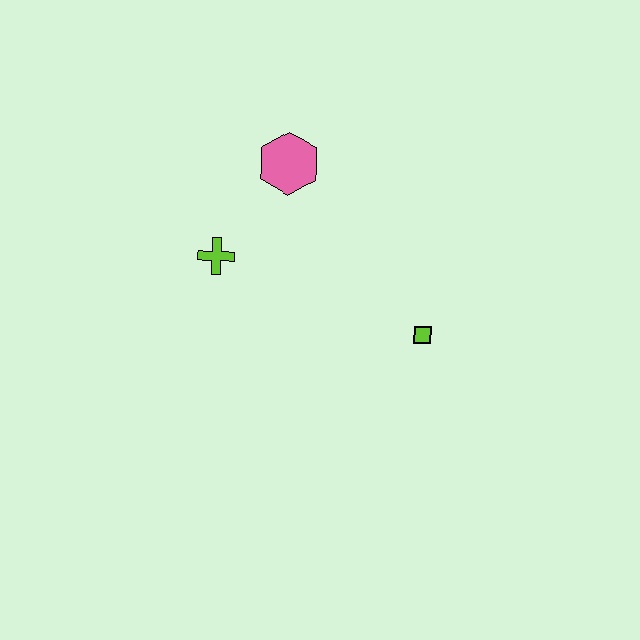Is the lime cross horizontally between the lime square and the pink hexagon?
No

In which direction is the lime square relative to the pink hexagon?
The lime square is below the pink hexagon.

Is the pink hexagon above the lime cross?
Yes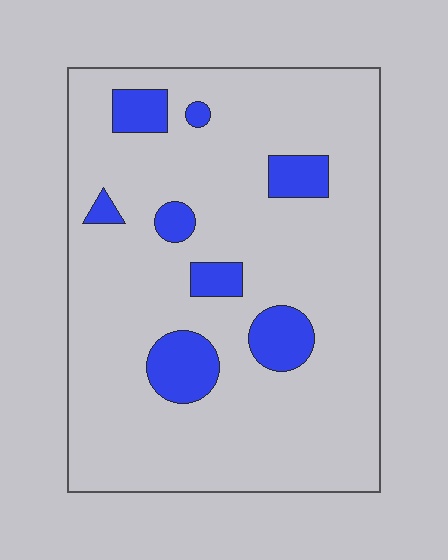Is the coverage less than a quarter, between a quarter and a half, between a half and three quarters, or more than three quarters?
Less than a quarter.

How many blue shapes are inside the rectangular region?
8.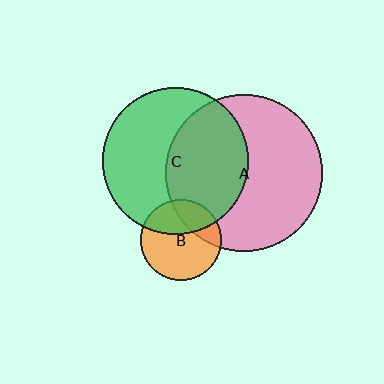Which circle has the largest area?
Circle A (pink).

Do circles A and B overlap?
Yes.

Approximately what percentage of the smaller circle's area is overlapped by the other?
Approximately 25%.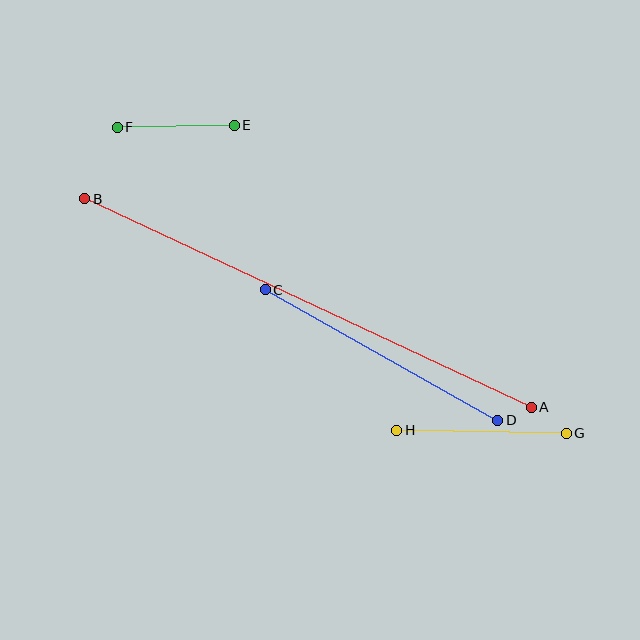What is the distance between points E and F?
The distance is approximately 117 pixels.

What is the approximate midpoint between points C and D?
The midpoint is at approximately (382, 355) pixels.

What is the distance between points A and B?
The distance is approximately 493 pixels.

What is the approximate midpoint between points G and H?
The midpoint is at approximately (482, 432) pixels.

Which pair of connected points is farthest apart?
Points A and B are farthest apart.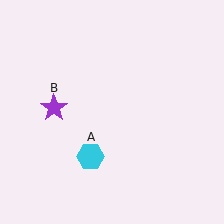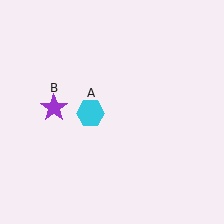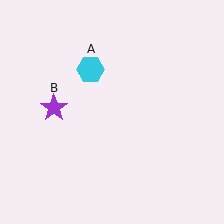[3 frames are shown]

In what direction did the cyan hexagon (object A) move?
The cyan hexagon (object A) moved up.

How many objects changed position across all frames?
1 object changed position: cyan hexagon (object A).